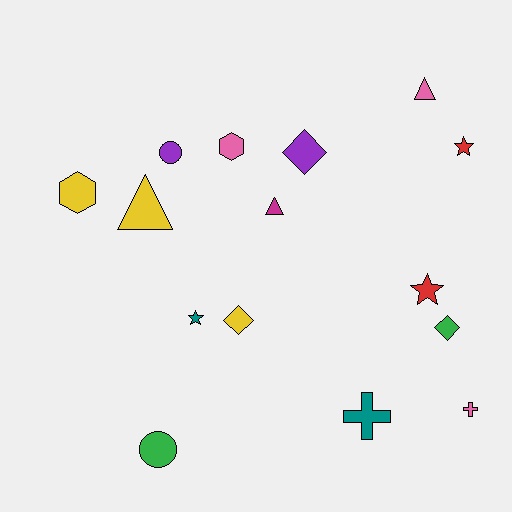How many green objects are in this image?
There are 2 green objects.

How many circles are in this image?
There are 2 circles.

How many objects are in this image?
There are 15 objects.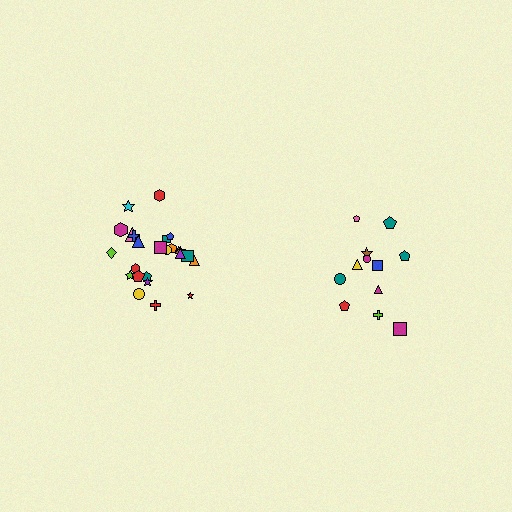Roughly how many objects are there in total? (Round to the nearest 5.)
Roughly 35 objects in total.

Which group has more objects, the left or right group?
The left group.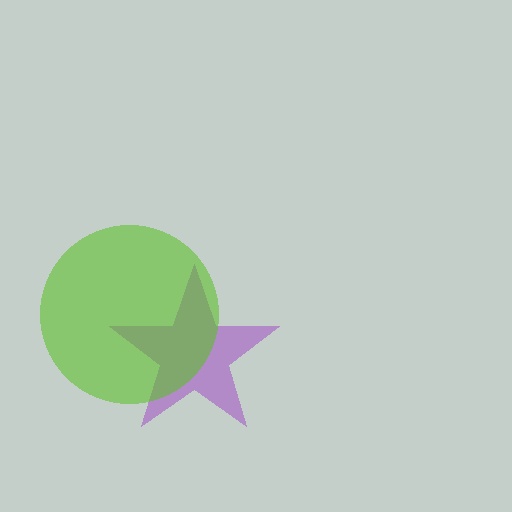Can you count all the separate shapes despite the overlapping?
Yes, there are 2 separate shapes.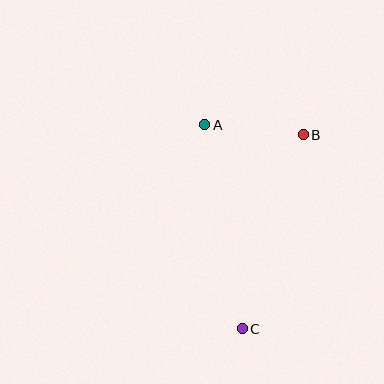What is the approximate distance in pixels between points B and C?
The distance between B and C is approximately 203 pixels.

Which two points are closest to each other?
Points A and B are closest to each other.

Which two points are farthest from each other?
Points A and C are farthest from each other.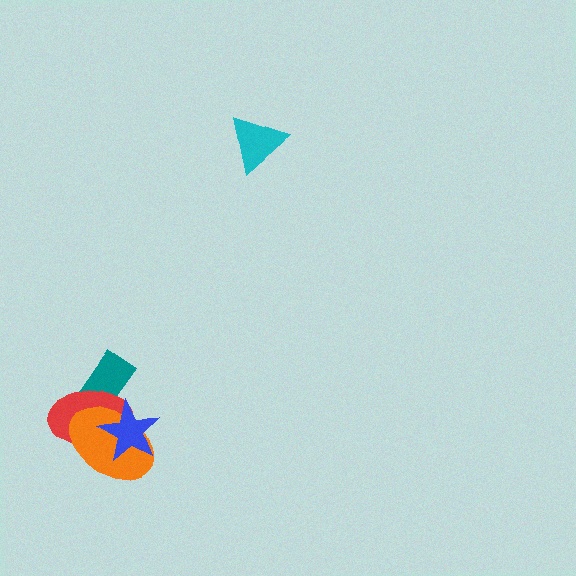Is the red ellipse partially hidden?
Yes, it is partially covered by another shape.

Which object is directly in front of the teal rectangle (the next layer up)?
The red ellipse is directly in front of the teal rectangle.